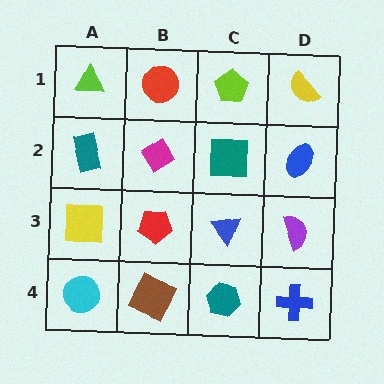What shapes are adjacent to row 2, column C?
A lime pentagon (row 1, column C), a blue triangle (row 3, column C), a magenta diamond (row 2, column B), a blue ellipse (row 2, column D).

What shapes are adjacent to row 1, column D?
A blue ellipse (row 2, column D), a lime pentagon (row 1, column C).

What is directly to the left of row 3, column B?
A yellow square.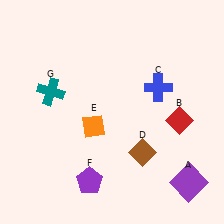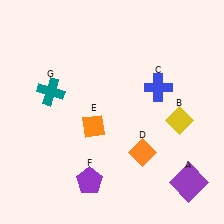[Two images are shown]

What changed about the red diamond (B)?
In Image 1, B is red. In Image 2, it changed to yellow.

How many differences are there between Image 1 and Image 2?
There are 2 differences between the two images.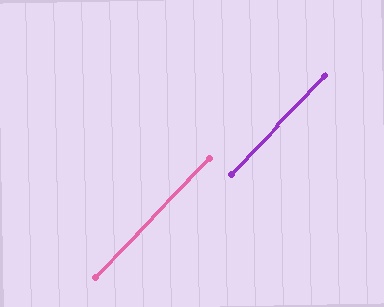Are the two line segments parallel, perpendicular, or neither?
Parallel — their directions differ by only 0.8°.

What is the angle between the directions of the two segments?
Approximately 1 degree.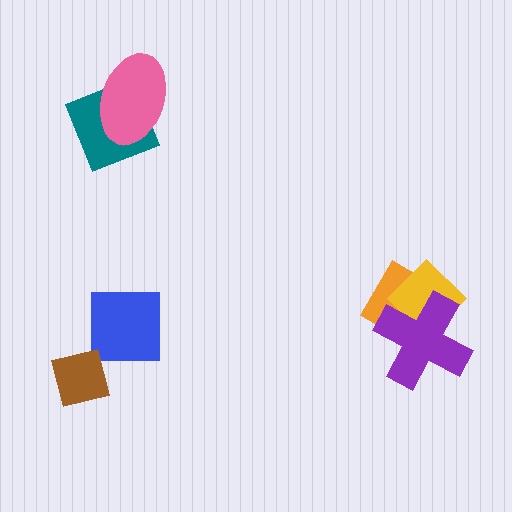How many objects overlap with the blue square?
0 objects overlap with the blue square.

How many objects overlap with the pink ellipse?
1 object overlaps with the pink ellipse.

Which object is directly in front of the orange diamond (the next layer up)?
The yellow diamond is directly in front of the orange diamond.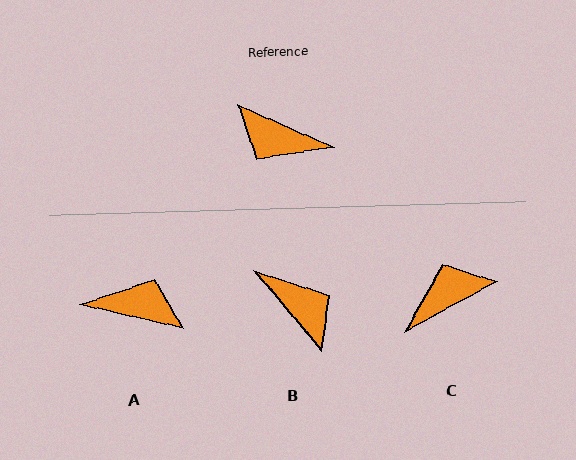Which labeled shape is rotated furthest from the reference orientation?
A, about 170 degrees away.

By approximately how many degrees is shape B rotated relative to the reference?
Approximately 154 degrees counter-clockwise.